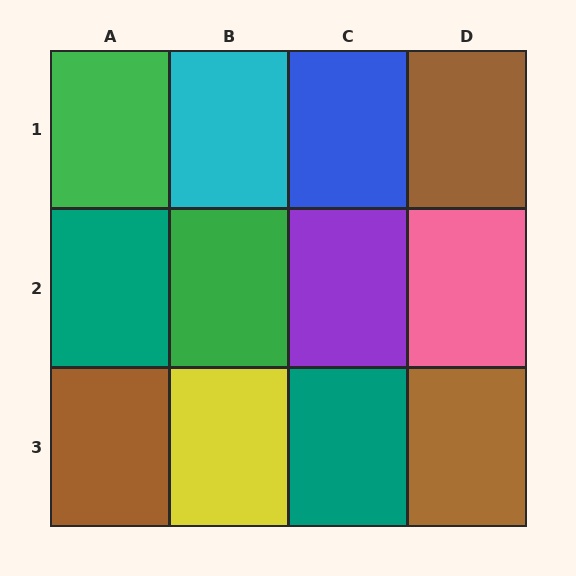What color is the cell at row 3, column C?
Teal.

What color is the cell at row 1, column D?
Brown.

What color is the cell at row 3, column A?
Brown.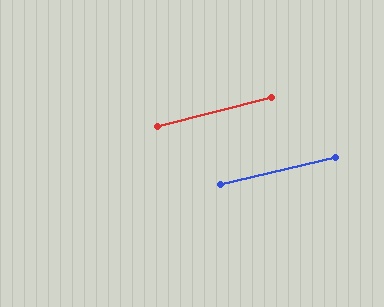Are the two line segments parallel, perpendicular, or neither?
Parallel — their directions differ by only 0.9°.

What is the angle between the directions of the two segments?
Approximately 1 degree.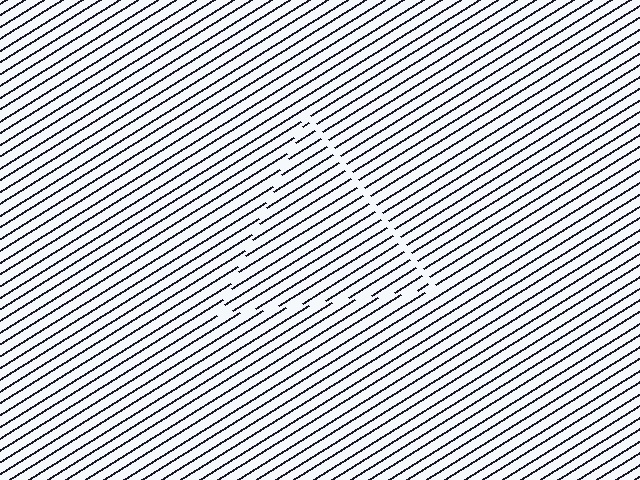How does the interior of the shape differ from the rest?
The interior of the shape contains the same grating, shifted by half a period — the contour is defined by the phase discontinuity where line-ends from the inner and outer gratings abut.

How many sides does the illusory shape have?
3 sides — the line-ends trace a triangle.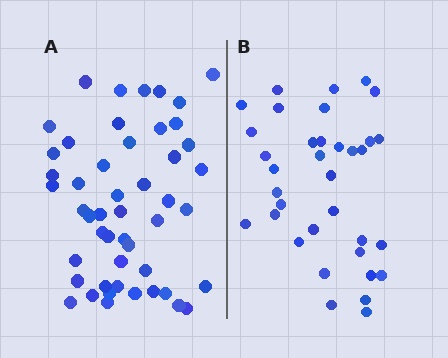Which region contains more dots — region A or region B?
Region A (the left region) has more dots.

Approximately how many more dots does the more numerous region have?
Region A has approximately 15 more dots than region B.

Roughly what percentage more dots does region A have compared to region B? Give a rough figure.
About 40% more.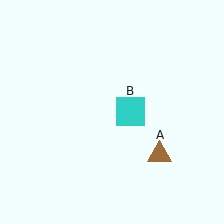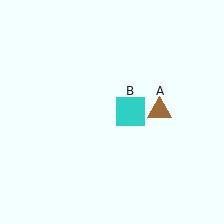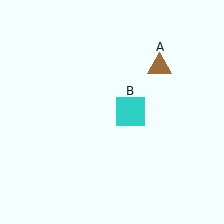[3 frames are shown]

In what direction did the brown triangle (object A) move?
The brown triangle (object A) moved up.